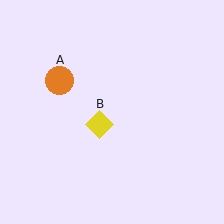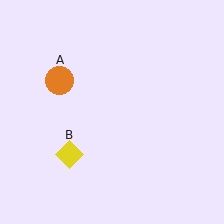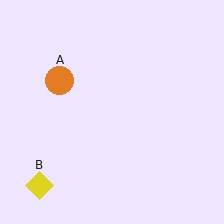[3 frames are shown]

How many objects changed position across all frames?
1 object changed position: yellow diamond (object B).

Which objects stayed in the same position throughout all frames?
Orange circle (object A) remained stationary.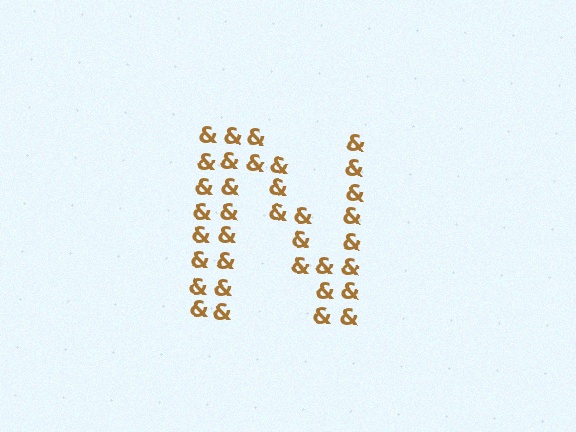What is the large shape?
The large shape is the letter N.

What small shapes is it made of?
It is made of small ampersands.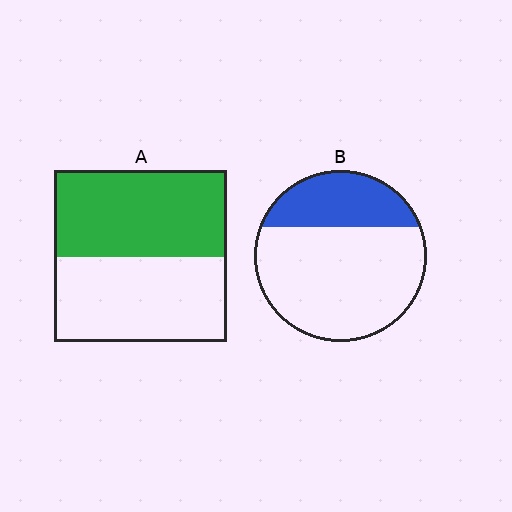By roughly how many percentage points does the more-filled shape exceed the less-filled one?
By roughly 20 percentage points (A over B).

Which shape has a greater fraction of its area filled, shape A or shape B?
Shape A.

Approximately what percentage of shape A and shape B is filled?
A is approximately 50% and B is approximately 30%.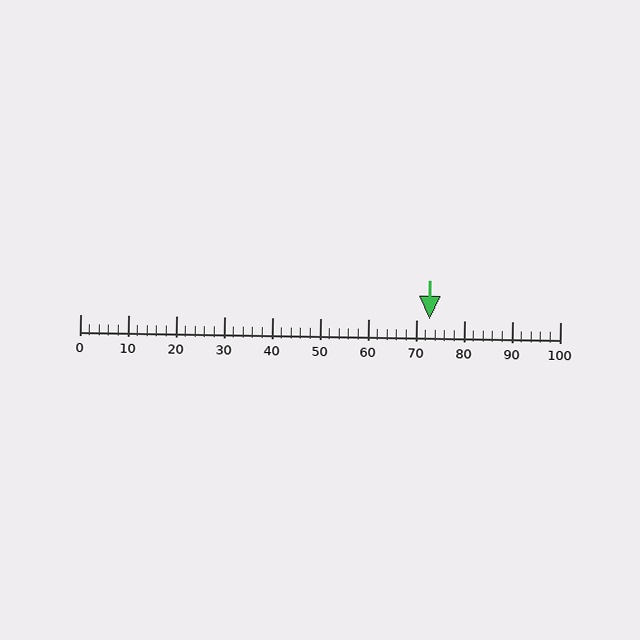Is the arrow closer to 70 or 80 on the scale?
The arrow is closer to 70.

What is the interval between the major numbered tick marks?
The major tick marks are spaced 10 units apart.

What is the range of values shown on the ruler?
The ruler shows values from 0 to 100.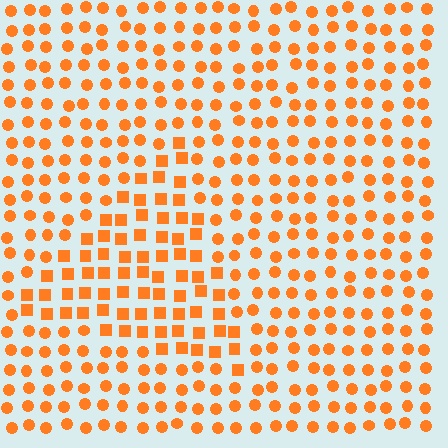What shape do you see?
I see a triangle.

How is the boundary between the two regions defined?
The boundary is defined by a change in element shape: squares inside vs. circles outside. All elements share the same color and spacing.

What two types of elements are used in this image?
The image uses squares inside the triangle region and circles outside it.